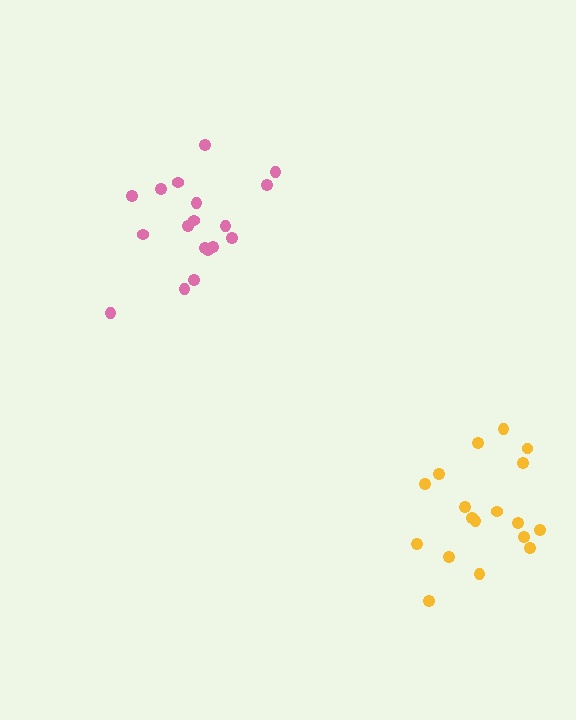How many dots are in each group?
Group 1: 18 dots, Group 2: 18 dots (36 total).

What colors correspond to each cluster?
The clusters are colored: pink, yellow.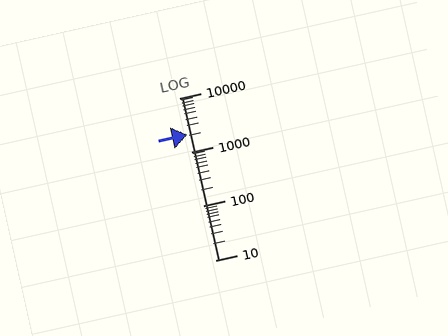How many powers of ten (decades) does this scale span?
The scale spans 3 decades, from 10 to 10000.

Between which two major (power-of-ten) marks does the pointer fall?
The pointer is between 1000 and 10000.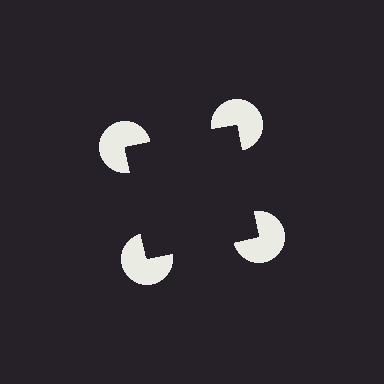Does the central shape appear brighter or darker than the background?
It typically appears slightly darker than the background, even though no actual brightness change is drawn.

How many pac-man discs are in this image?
There are 4 — one at each vertex of the illusory square.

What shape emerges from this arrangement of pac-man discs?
An illusory square — its edges are inferred from the aligned wedge cuts in the pac-man discs, not physically drawn.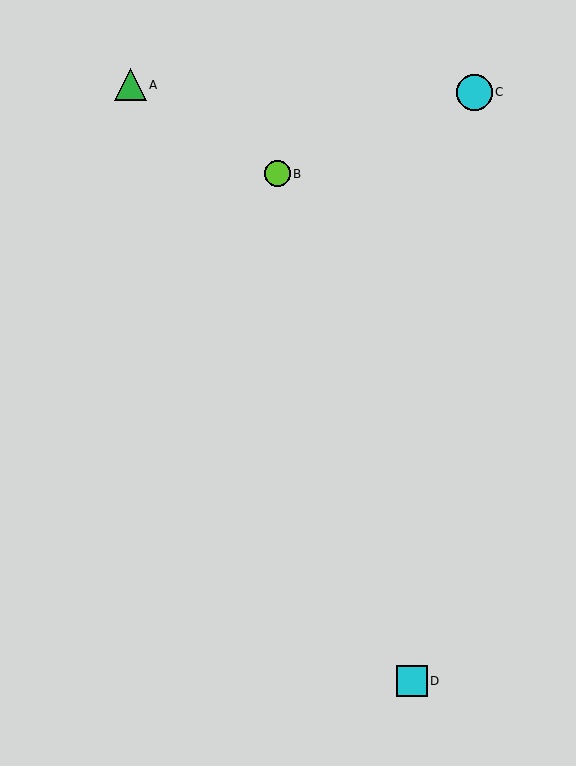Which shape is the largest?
The cyan circle (labeled C) is the largest.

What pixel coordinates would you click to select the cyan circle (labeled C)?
Click at (474, 92) to select the cyan circle C.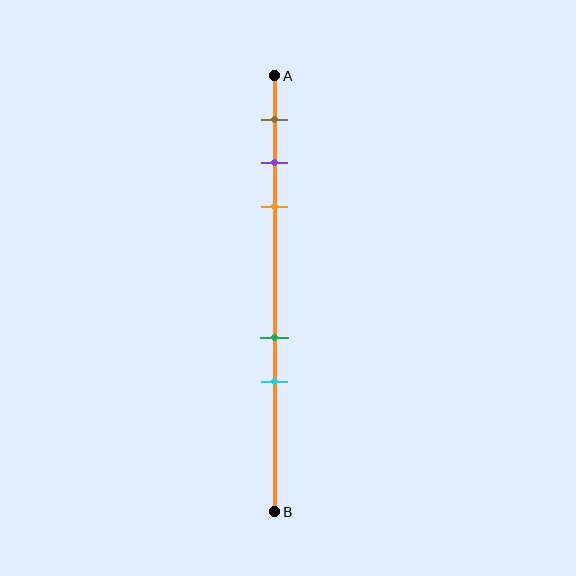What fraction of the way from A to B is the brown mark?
The brown mark is approximately 10% (0.1) of the way from A to B.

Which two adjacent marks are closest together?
The purple and orange marks are the closest adjacent pair.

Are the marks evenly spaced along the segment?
No, the marks are not evenly spaced.